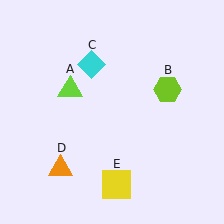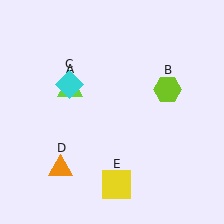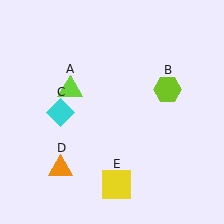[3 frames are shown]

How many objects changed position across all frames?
1 object changed position: cyan diamond (object C).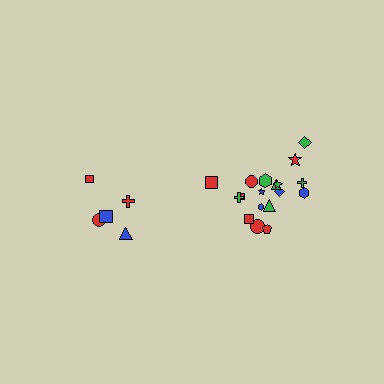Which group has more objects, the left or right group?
The right group.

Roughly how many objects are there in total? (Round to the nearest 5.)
Roughly 25 objects in total.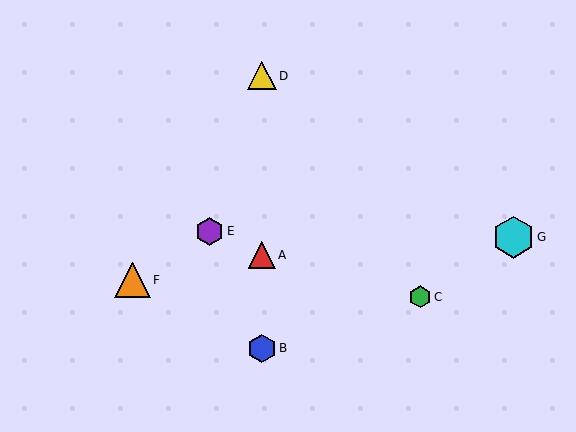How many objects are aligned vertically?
3 objects (A, B, D) are aligned vertically.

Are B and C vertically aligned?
No, B is at x≈262 and C is at x≈420.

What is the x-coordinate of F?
Object F is at x≈132.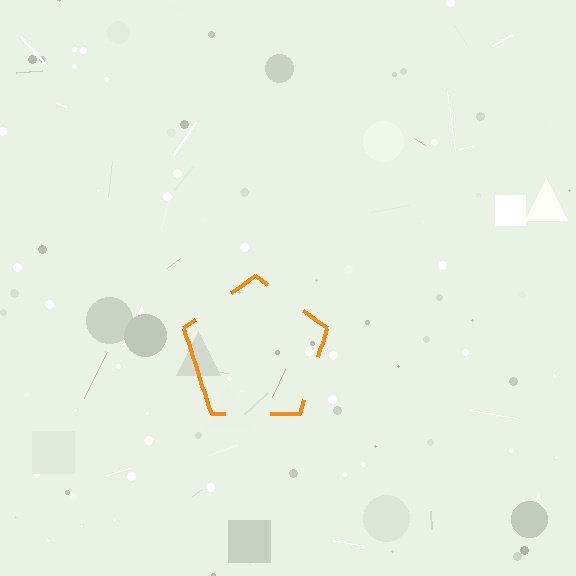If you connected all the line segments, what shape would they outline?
They would outline a pentagon.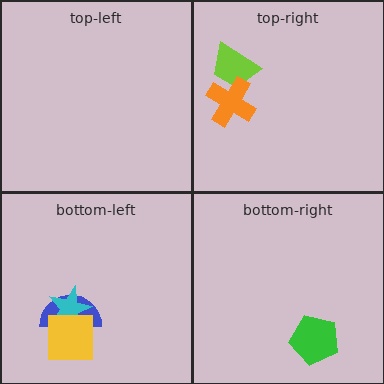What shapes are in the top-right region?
The lime trapezoid, the orange cross.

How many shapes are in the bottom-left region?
3.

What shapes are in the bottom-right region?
The green pentagon.